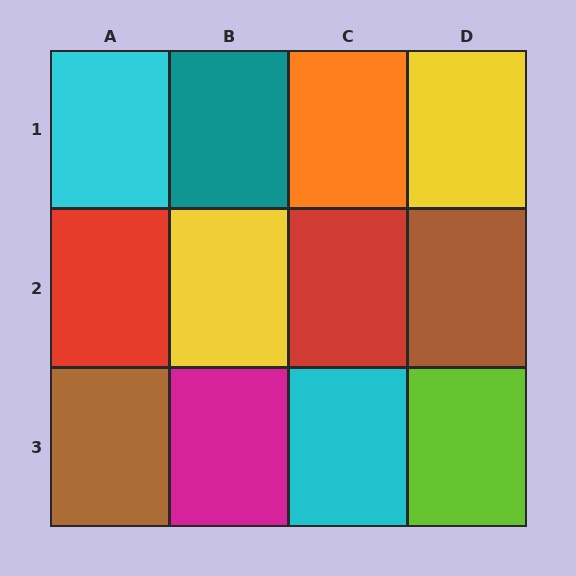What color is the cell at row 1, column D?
Yellow.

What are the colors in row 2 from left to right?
Red, yellow, red, brown.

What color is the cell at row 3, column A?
Brown.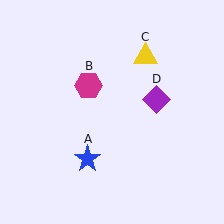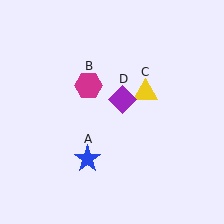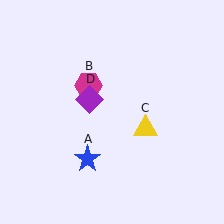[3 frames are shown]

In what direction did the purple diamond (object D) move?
The purple diamond (object D) moved left.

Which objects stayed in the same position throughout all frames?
Blue star (object A) and magenta hexagon (object B) remained stationary.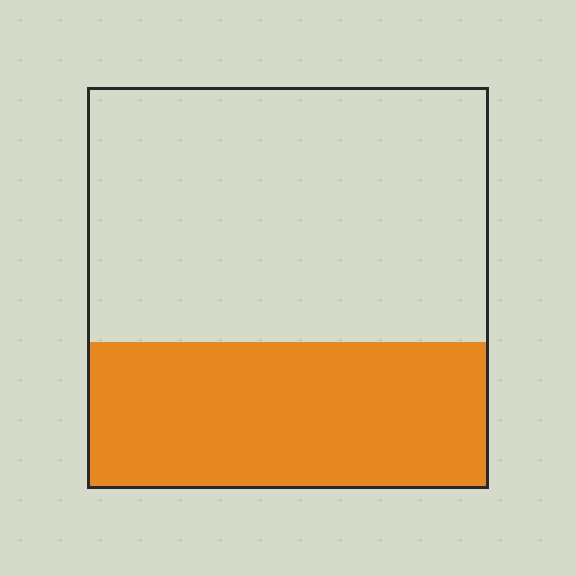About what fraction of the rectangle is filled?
About three eighths (3/8).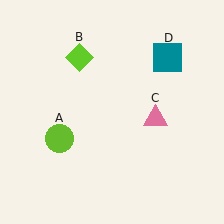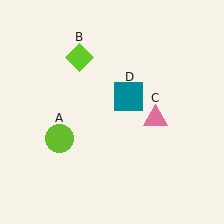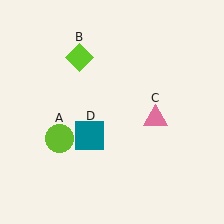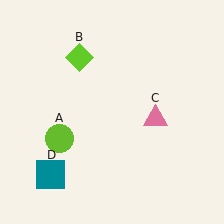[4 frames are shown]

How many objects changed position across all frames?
1 object changed position: teal square (object D).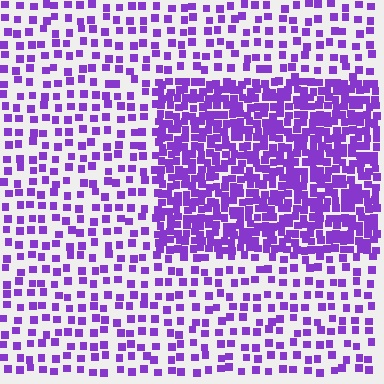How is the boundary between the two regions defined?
The boundary is defined by a change in element density (approximately 2.5x ratio). All elements are the same color, size, and shape.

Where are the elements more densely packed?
The elements are more densely packed inside the rectangle boundary.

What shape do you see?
I see a rectangle.